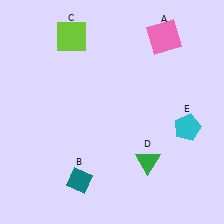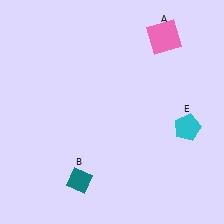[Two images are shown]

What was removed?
The green triangle (D), the lime square (C) were removed in Image 2.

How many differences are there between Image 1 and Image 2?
There are 2 differences between the two images.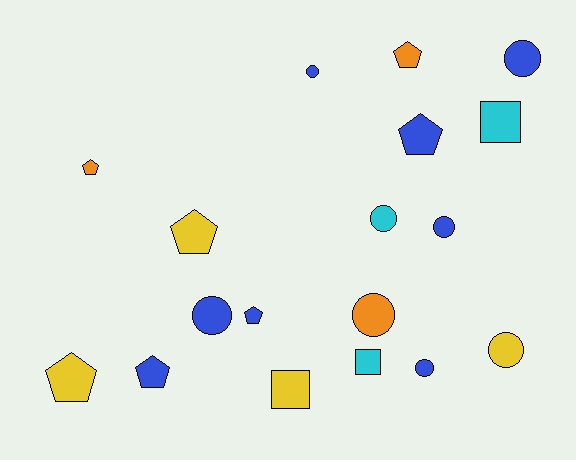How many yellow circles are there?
There is 1 yellow circle.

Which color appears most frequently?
Blue, with 8 objects.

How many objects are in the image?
There are 18 objects.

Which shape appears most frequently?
Circle, with 8 objects.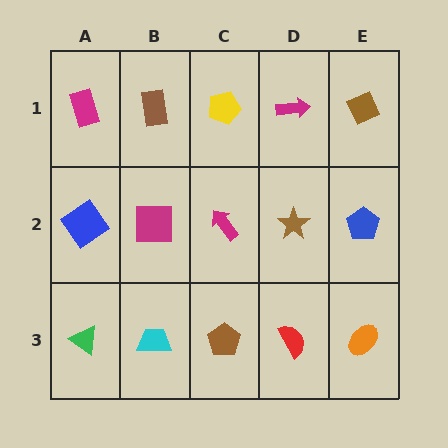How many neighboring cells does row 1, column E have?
2.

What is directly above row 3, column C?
A magenta arrow.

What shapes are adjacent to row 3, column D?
A brown star (row 2, column D), a brown pentagon (row 3, column C), an orange ellipse (row 3, column E).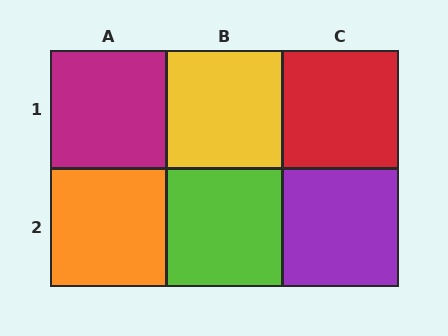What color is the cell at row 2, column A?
Orange.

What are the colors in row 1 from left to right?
Magenta, yellow, red.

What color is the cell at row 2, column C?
Purple.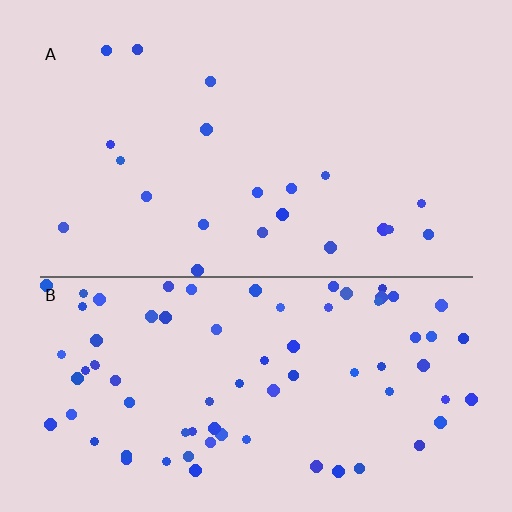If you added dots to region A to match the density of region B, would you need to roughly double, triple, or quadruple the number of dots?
Approximately quadruple.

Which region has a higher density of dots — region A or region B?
B (the bottom).